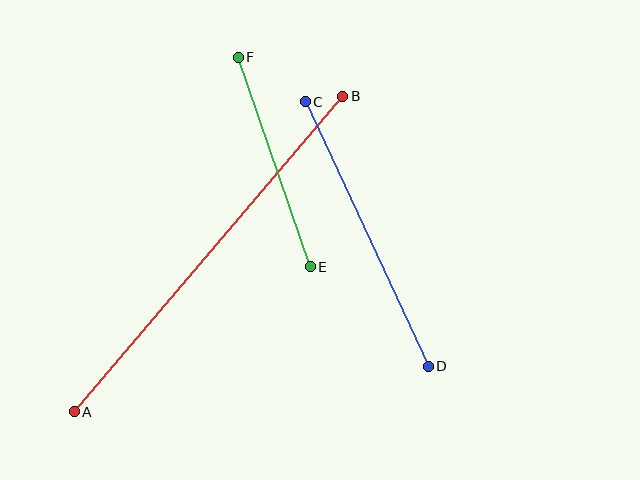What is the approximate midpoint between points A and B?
The midpoint is at approximately (208, 254) pixels.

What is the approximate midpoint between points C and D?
The midpoint is at approximately (367, 234) pixels.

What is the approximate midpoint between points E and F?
The midpoint is at approximately (274, 162) pixels.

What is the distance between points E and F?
The distance is approximately 222 pixels.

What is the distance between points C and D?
The distance is approximately 292 pixels.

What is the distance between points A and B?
The distance is approximately 414 pixels.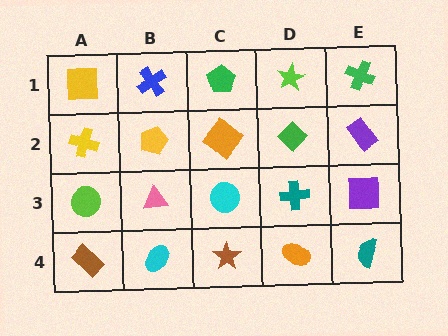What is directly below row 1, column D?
A green diamond.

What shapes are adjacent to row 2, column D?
A lime star (row 1, column D), a teal cross (row 3, column D), an orange diamond (row 2, column C), a purple rectangle (row 2, column E).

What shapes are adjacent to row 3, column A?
A yellow cross (row 2, column A), a brown rectangle (row 4, column A), a pink triangle (row 3, column B).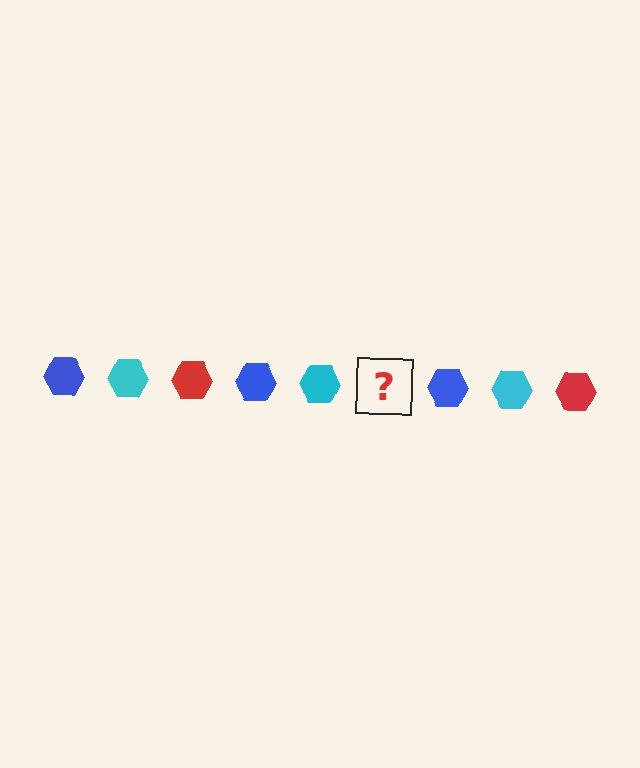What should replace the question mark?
The question mark should be replaced with a red hexagon.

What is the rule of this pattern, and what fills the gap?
The rule is that the pattern cycles through blue, cyan, red hexagons. The gap should be filled with a red hexagon.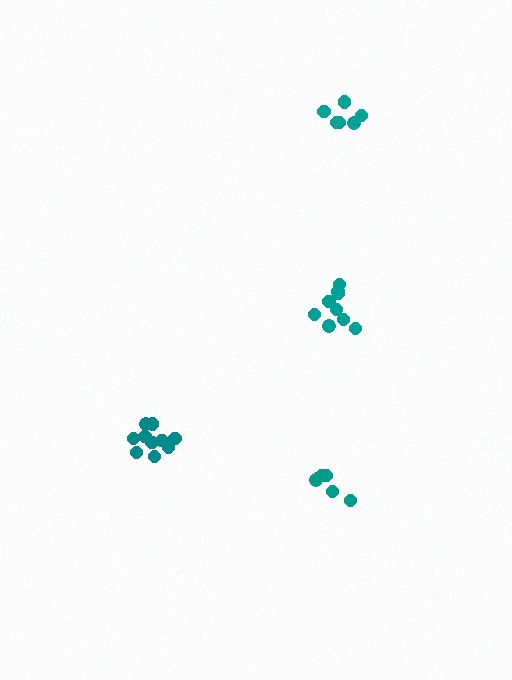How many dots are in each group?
Group 1: 9 dots, Group 2: 6 dots, Group 3: 10 dots, Group 4: 6 dots (31 total).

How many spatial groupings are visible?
There are 4 spatial groupings.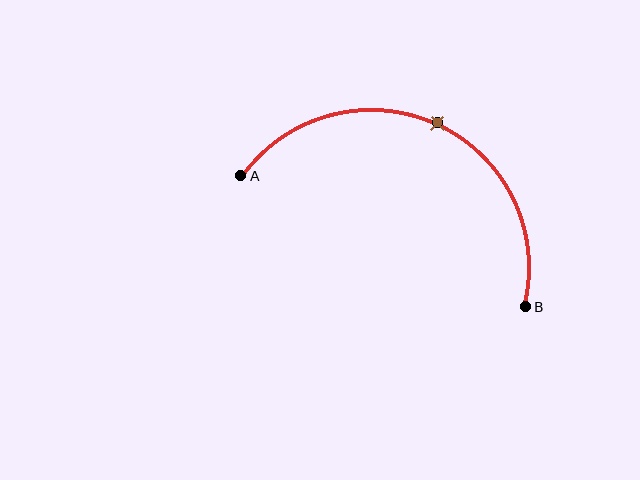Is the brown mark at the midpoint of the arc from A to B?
Yes. The brown mark lies on the arc at equal arc-length from both A and B — it is the arc midpoint.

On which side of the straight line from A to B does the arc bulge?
The arc bulges above the straight line connecting A and B.